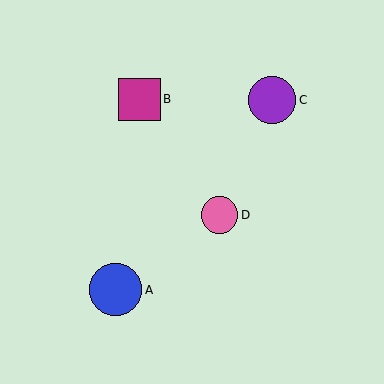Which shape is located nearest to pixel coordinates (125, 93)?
The magenta square (labeled B) at (139, 99) is nearest to that location.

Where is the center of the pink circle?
The center of the pink circle is at (220, 215).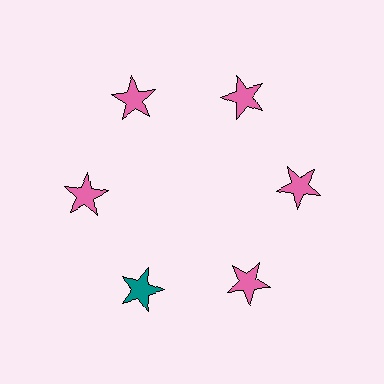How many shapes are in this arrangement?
There are 6 shapes arranged in a ring pattern.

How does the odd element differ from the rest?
It has a different color: teal instead of pink.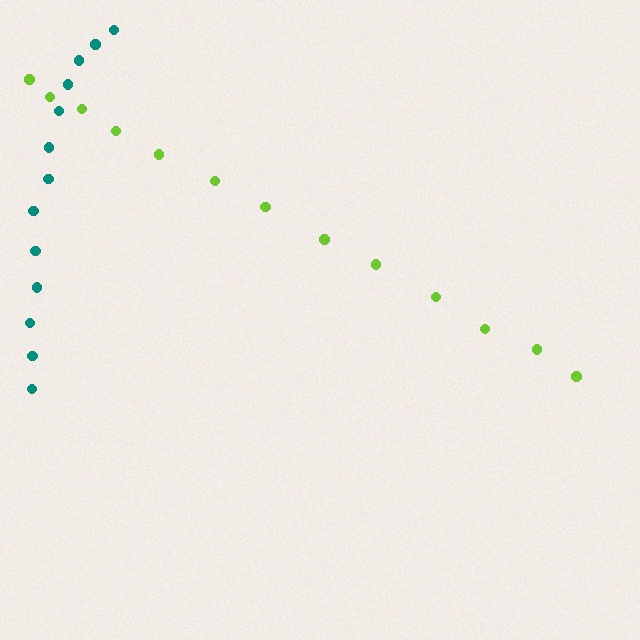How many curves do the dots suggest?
There are 2 distinct paths.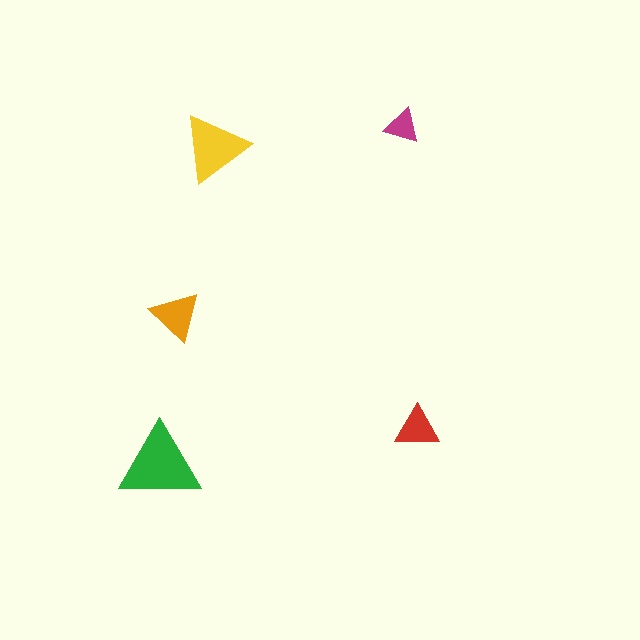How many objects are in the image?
There are 5 objects in the image.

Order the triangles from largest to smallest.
the green one, the yellow one, the orange one, the red one, the magenta one.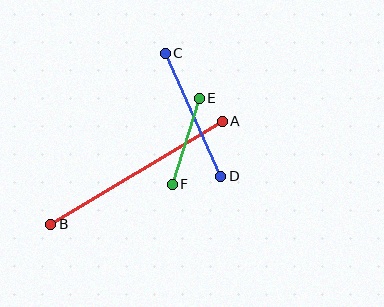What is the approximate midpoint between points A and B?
The midpoint is at approximately (137, 173) pixels.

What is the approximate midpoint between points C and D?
The midpoint is at approximately (193, 115) pixels.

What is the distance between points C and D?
The distance is approximately 135 pixels.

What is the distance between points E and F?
The distance is approximately 90 pixels.